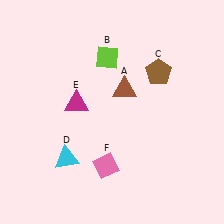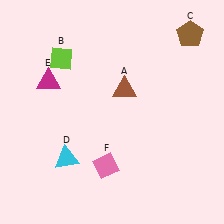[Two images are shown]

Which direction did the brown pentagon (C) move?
The brown pentagon (C) moved up.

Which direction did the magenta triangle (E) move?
The magenta triangle (E) moved left.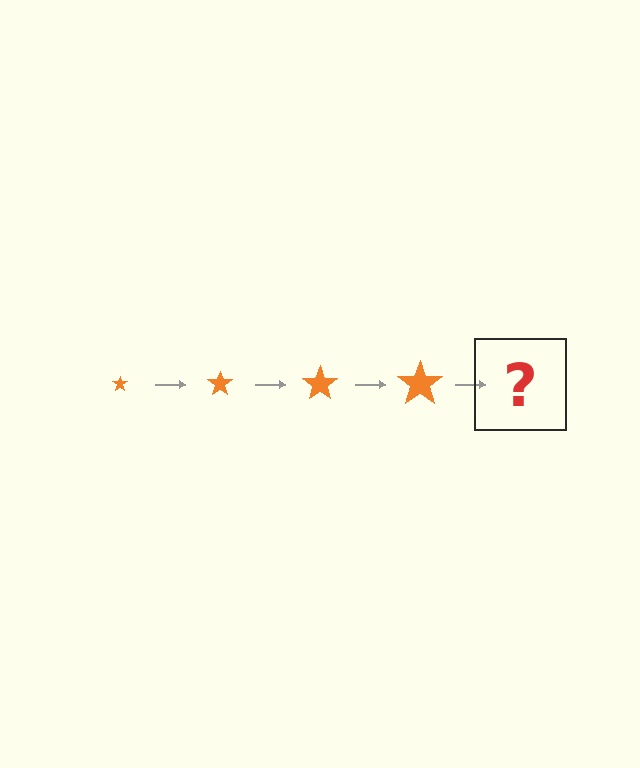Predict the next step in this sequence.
The next step is an orange star, larger than the previous one.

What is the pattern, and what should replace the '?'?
The pattern is that the star gets progressively larger each step. The '?' should be an orange star, larger than the previous one.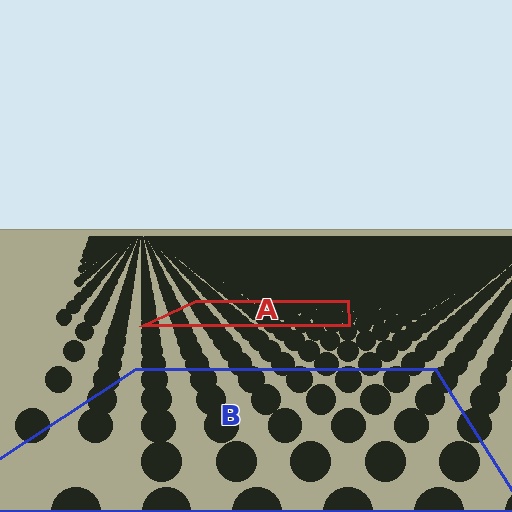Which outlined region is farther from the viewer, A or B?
Region A is farther from the viewer — the texture elements inside it appear smaller and more densely packed.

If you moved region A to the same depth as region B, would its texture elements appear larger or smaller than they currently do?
They would appear larger. At a closer depth, the same texture elements are projected at a bigger on-screen size.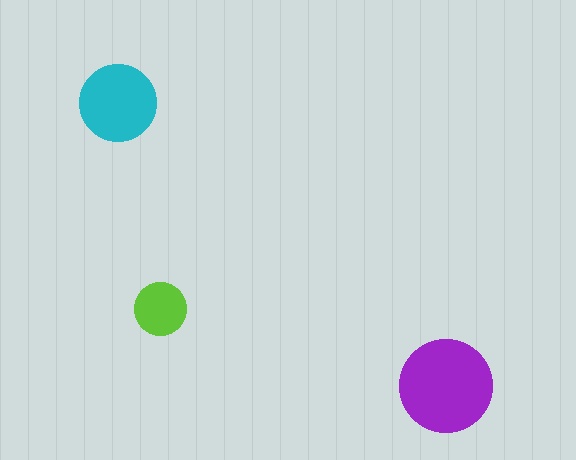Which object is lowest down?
The purple circle is bottommost.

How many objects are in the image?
There are 3 objects in the image.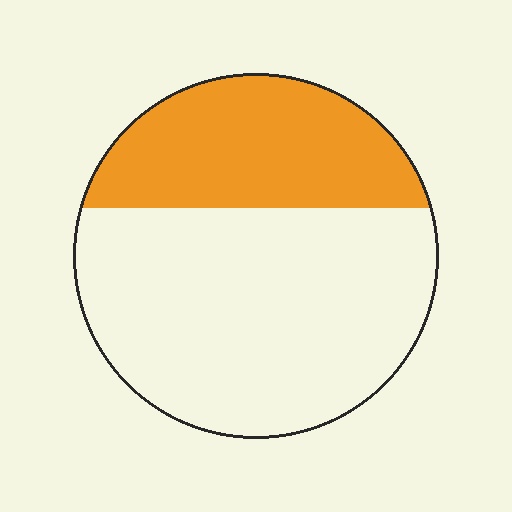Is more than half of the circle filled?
No.